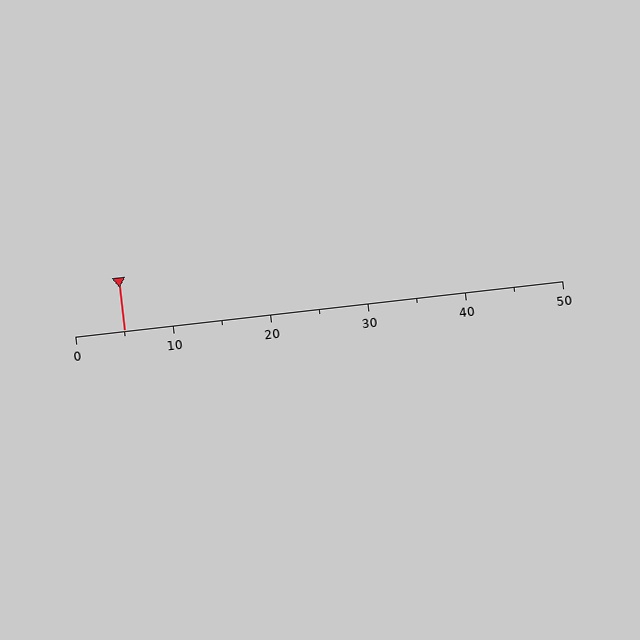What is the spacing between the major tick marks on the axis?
The major ticks are spaced 10 apart.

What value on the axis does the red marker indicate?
The marker indicates approximately 5.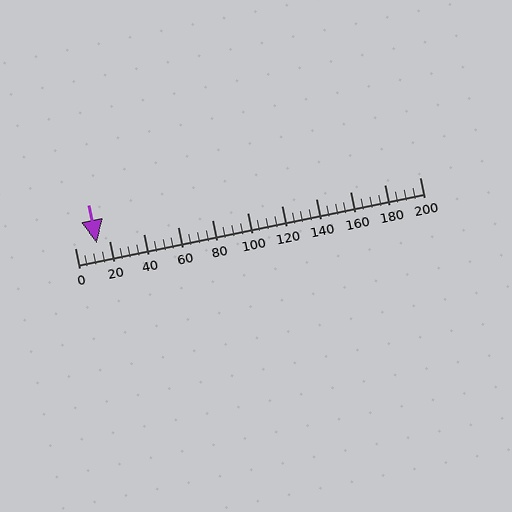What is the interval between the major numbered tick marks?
The major tick marks are spaced 20 units apart.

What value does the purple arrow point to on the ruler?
The purple arrow points to approximately 13.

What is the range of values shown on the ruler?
The ruler shows values from 0 to 200.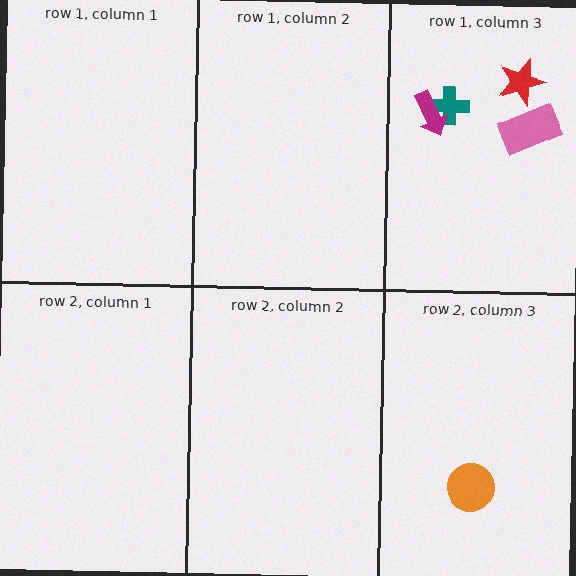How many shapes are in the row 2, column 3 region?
1.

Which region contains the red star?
The row 1, column 3 region.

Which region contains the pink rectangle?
The row 1, column 3 region.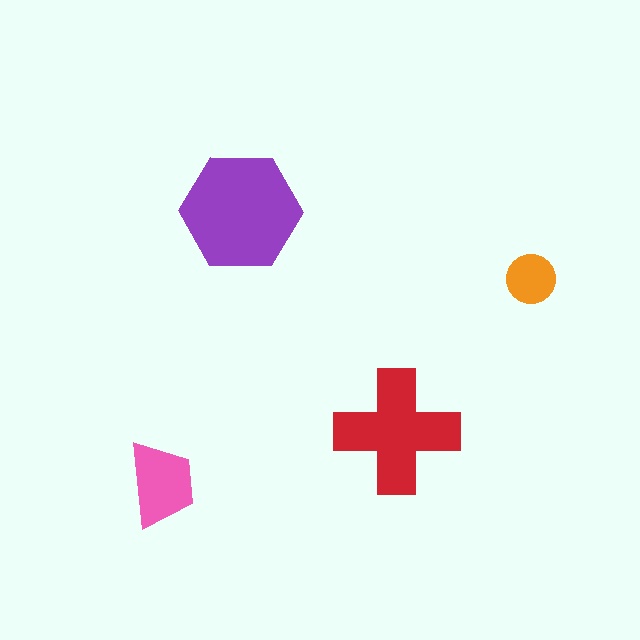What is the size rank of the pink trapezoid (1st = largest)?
3rd.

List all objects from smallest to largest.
The orange circle, the pink trapezoid, the red cross, the purple hexagon.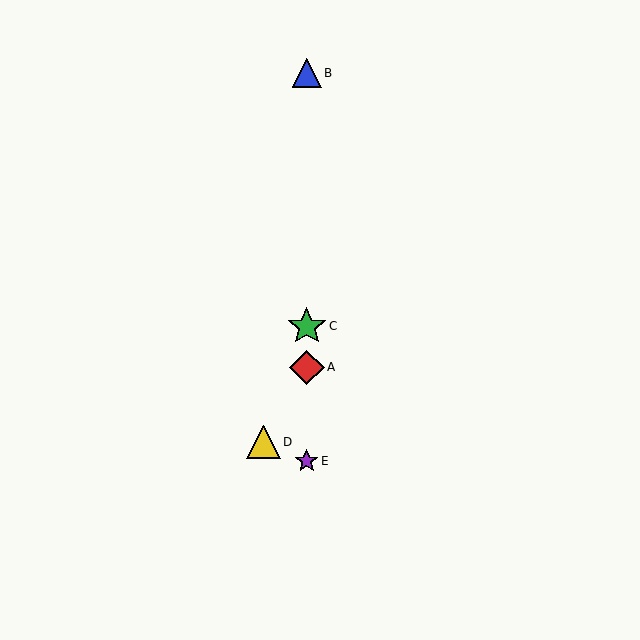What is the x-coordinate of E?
Object E is at x≈307.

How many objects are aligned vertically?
4 objects (A, B, C, E) are aligned vertically.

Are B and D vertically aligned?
No, B is at x≈307 and D is at x≈264.